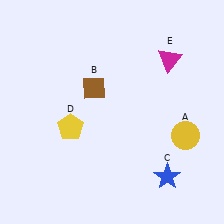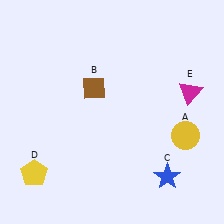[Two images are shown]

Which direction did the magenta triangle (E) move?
The magenta triangle (E) moved down.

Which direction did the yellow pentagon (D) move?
The yellow pentagon (D) moved down.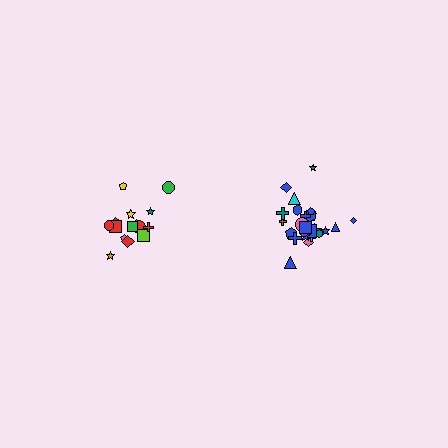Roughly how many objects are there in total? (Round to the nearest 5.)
Roughly 40 objects in total.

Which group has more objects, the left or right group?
The right group.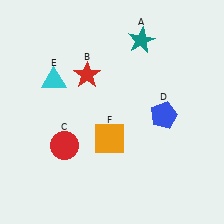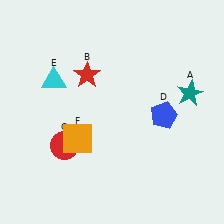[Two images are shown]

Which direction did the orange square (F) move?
The orange square (F) moved left.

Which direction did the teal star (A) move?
The teal star (A) moved down.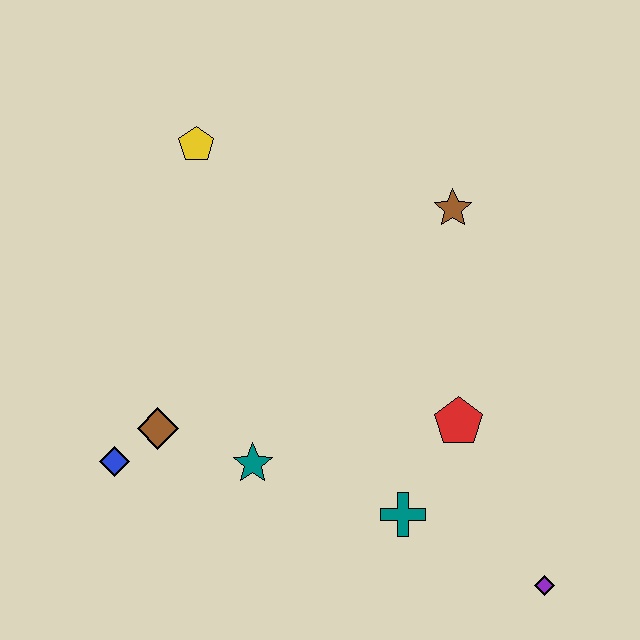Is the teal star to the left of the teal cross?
Yes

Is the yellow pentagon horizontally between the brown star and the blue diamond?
Yes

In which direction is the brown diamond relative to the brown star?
The brown diamond is to the left of the brown star.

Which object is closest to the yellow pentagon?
The brown star is closest to the yellow pentagon.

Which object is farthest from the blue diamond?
The purple diamond is farthest from the blue diamond.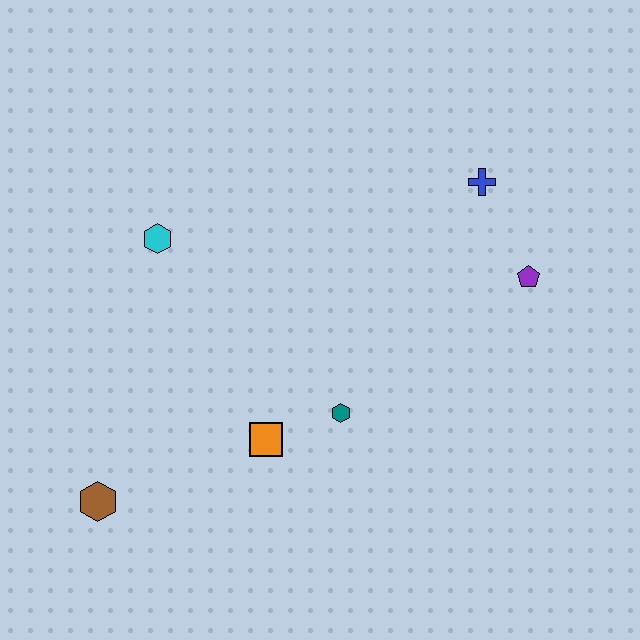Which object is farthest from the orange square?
The blue cross is farthest from the orange square.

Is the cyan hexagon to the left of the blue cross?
Yes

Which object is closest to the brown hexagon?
The orange square is closest to the brown hexagon.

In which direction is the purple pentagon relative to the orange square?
The purple pentagon is to the right of the orange square.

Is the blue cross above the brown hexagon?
Yes